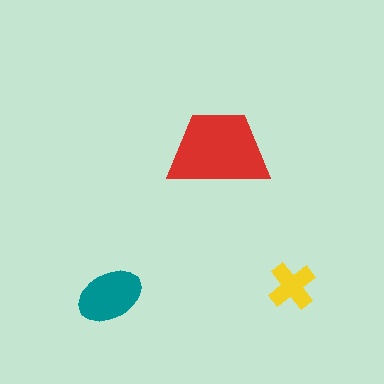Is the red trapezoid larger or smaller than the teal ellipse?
Larger.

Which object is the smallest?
The yellow cross.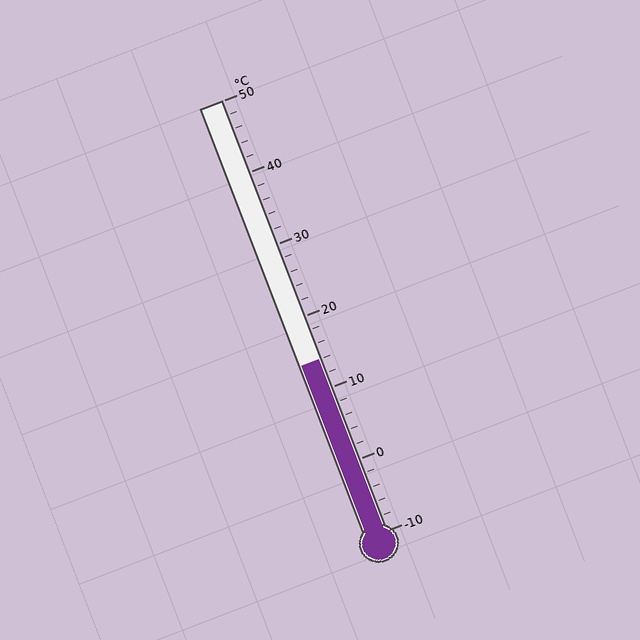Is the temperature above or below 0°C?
The temperature is above 0°C.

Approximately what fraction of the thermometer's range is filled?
The thermometer is filled to approximately 40% of its range.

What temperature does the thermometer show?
The thermometer shows approximately 14°C.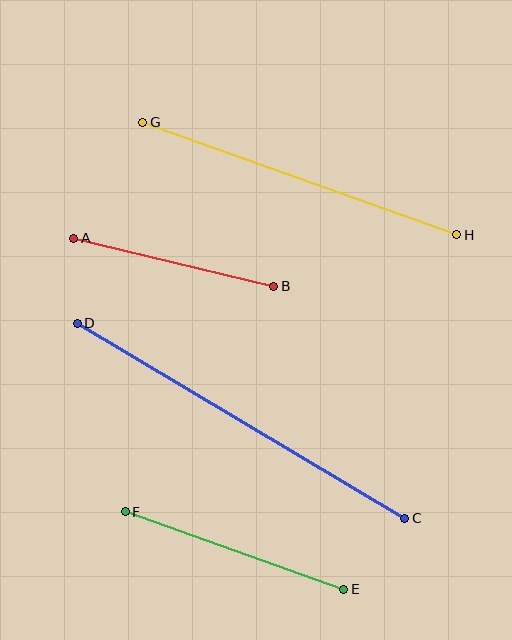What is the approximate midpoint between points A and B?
The midpoint is at approximately (174, 262) pixels.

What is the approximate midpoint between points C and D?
The midpoint is at approximately (241, 421) pixels.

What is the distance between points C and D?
The distance is approximately 381 pixels.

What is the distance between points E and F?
The distance is approximately 232 pixels.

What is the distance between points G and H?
The distance is approximately 334 pixels.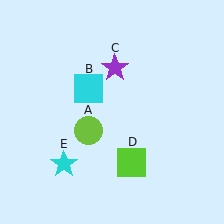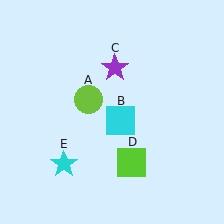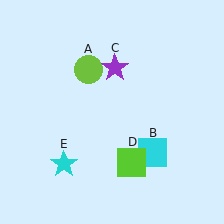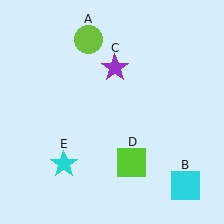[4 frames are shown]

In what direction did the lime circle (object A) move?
The lime circle (object A) moved up.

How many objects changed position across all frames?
2 objects changed position: lime circle (object A), cyan square (object B).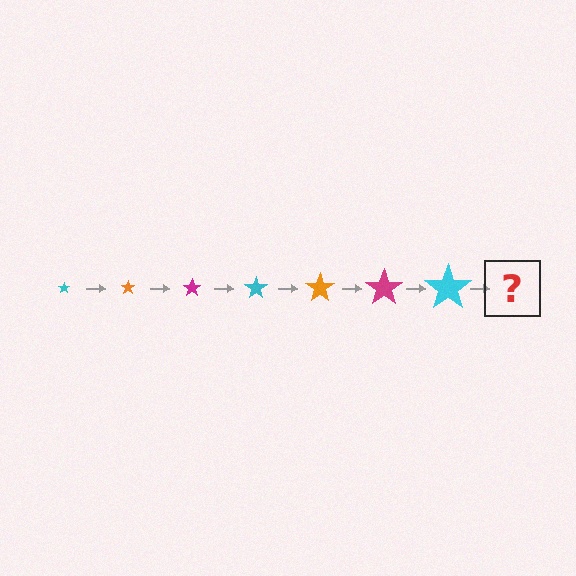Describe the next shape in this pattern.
It should be an orange star, larger than the previous one.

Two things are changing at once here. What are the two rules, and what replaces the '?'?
The two rules are that the star grows larger each step and the color cycles through cyan, orange, and magenta. The '?' should be an orange star, larger than the previous one.